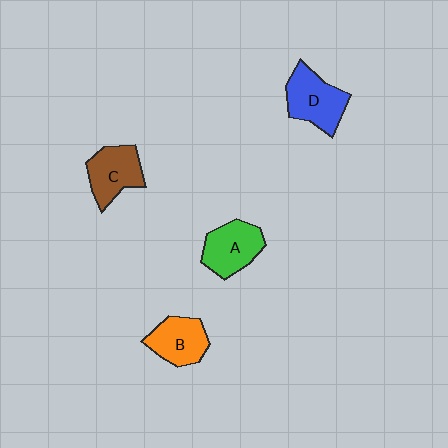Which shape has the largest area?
Shape D (blue).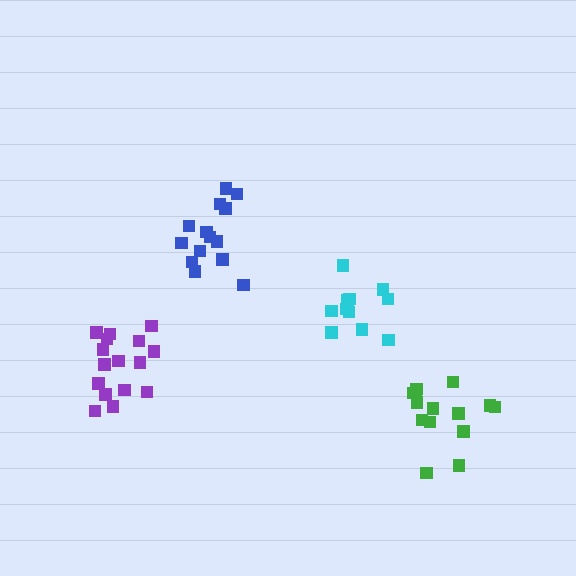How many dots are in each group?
Group 1: 11 dots, Group 2: 14 dots, Group 3: 16 dots, Group 4: 14 dots (55 total).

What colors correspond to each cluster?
The clusters are colored: cyan, blue, purple, green.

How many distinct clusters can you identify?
There are 4 distinct clusters.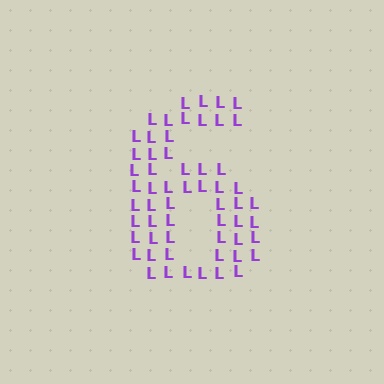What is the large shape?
The large shape is the digit 6.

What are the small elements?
The small elements are letter L's.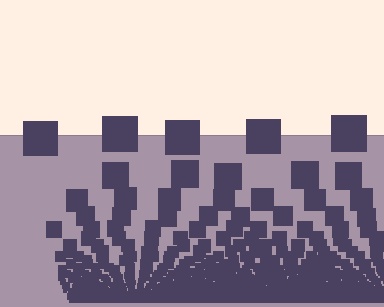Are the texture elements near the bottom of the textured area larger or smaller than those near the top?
Smaller. The gradient is inverted — elements near the bottom are smaller and denser.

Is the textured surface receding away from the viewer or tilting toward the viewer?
The surface appears to tilt toward the viewer. Texture elements get larger and sparser toward the top.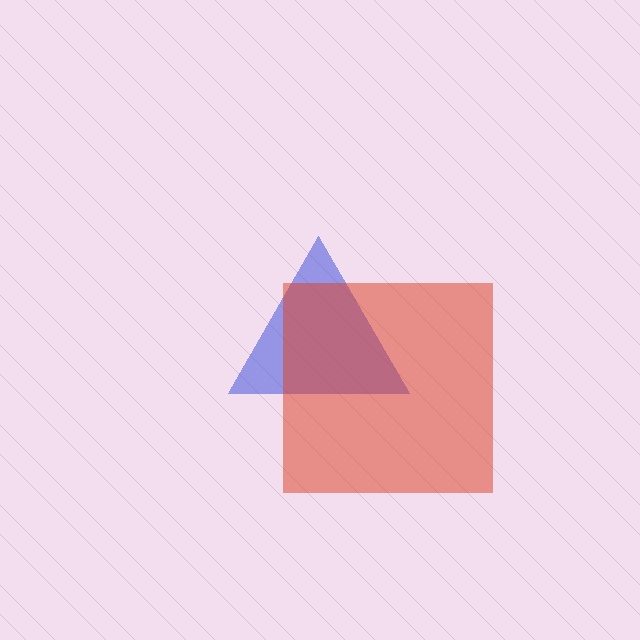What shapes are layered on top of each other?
The layered shapes are: a blue triangle, a red square.